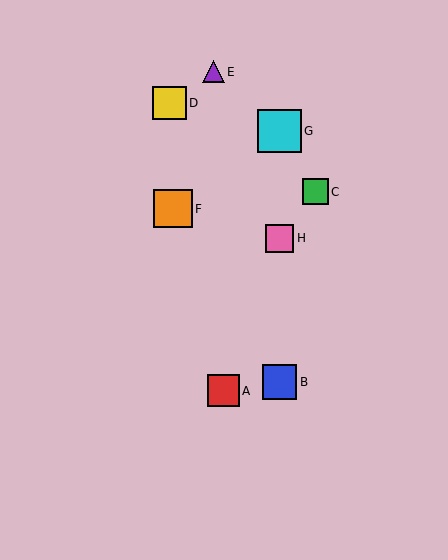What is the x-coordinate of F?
Object F is at x≈173.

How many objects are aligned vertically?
3 objects (B, G, H) are aligned vertically.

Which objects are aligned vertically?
Objects B, G, H are aligned vertically.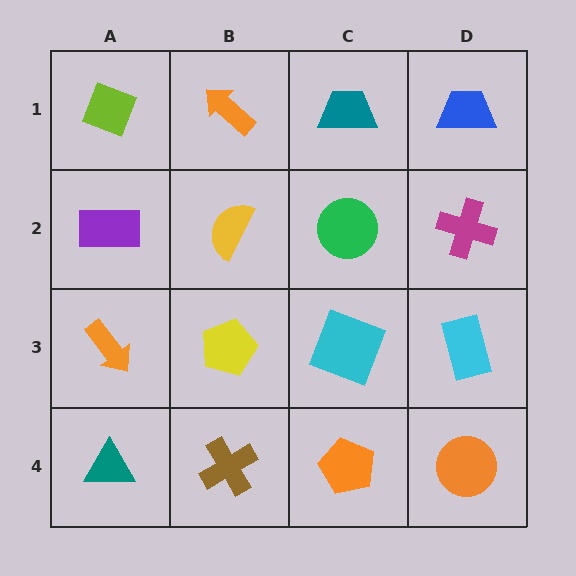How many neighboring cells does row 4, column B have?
3.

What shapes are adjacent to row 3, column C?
A green circle (row 2, column C), an orange pentagon (row 4, column C), a yellow pentagon (row 3, column B), a cyan rectangle (row 3, column D).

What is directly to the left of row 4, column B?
A teal triangle.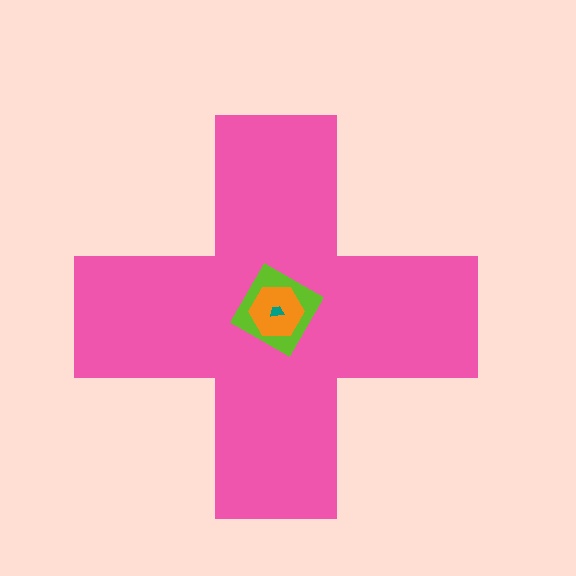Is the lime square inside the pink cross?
Yes.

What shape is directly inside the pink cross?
The lime square.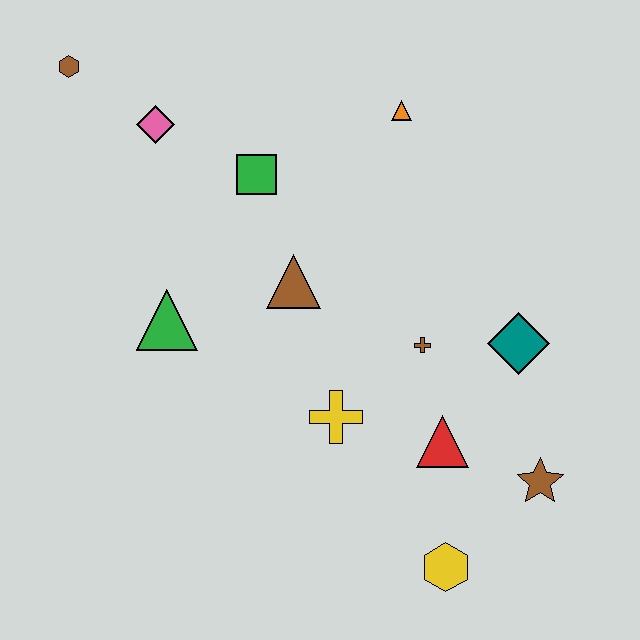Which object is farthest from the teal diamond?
The brown hexagon is farthest from the teal diamond.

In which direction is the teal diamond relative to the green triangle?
The teal diamond is to the right of the green triangle.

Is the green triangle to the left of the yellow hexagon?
Yes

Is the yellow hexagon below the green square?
Yes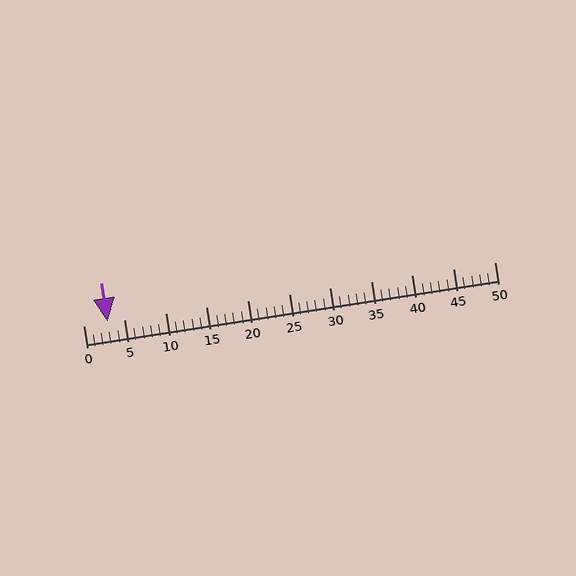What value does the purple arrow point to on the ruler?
The purple arrow points to approximately 3.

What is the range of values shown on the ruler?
The ruler shows values from 0 to 50.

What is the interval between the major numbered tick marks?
The major tick marks are spaced 5 units apart.